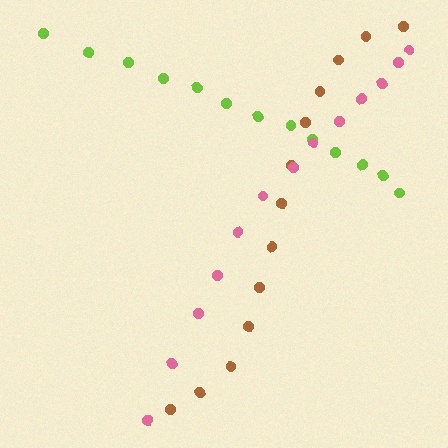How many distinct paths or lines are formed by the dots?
There are 3 distinct paths.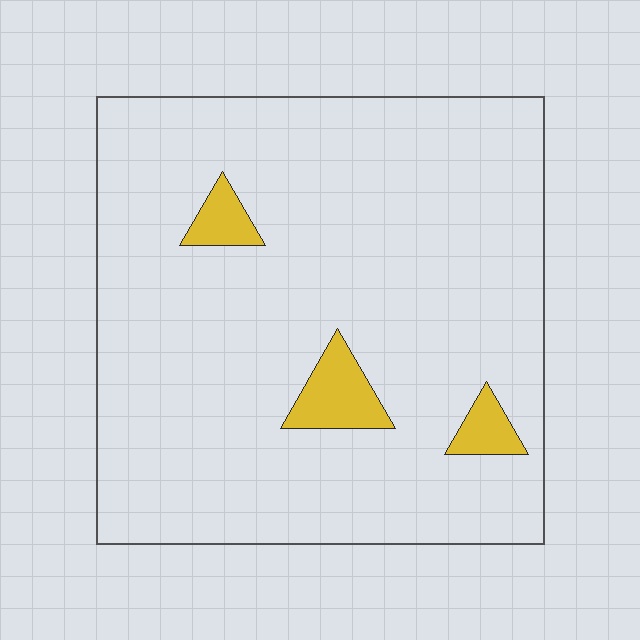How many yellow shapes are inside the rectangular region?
3.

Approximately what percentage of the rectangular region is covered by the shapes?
Approximately 5%.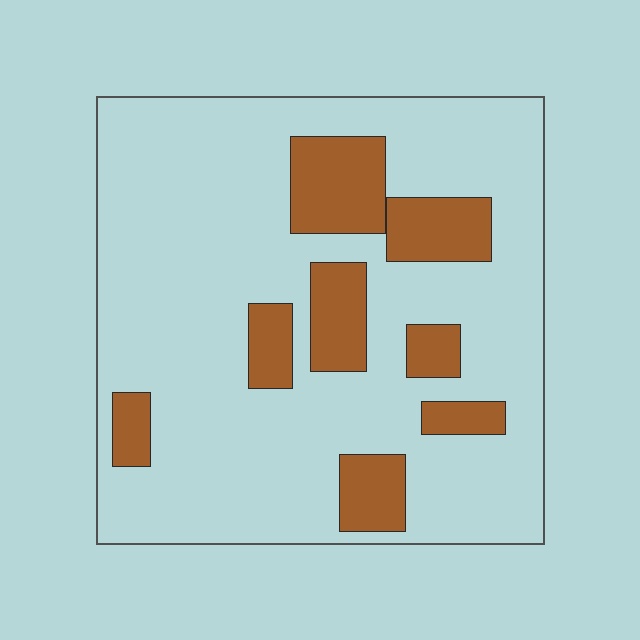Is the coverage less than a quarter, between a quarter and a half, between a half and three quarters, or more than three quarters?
Less than a quarter.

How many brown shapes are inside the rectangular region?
8.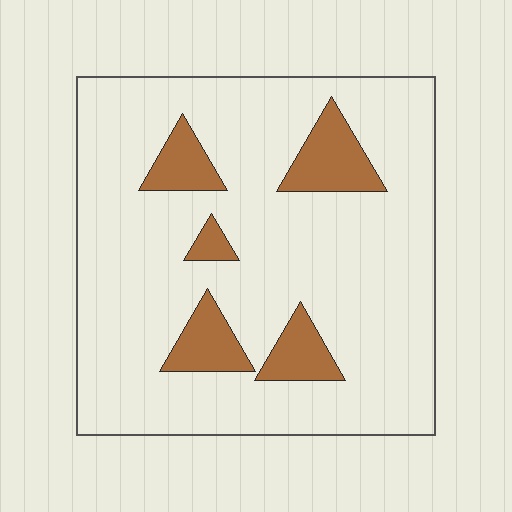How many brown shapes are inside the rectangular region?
5.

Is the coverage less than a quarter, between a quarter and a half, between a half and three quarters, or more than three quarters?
Less than a quarter.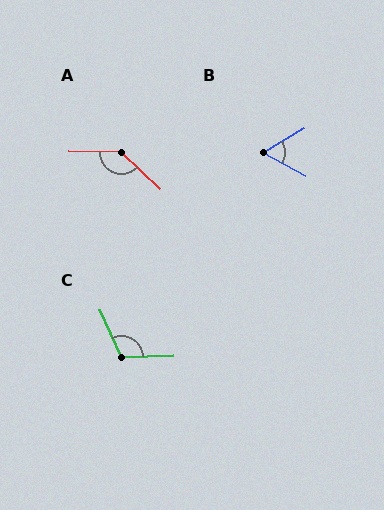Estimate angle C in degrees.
Approximately 111 degrees.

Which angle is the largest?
A, at approximately 137 degrees.